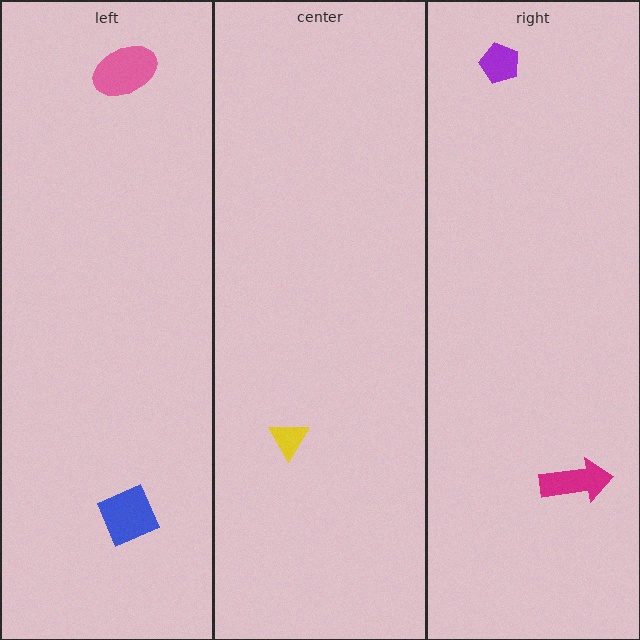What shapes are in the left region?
The blue square, the pink ellipse.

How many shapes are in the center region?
1.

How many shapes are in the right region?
2.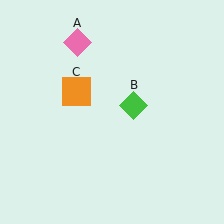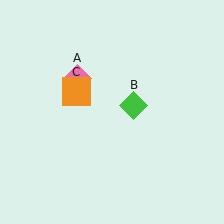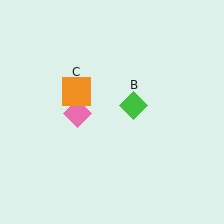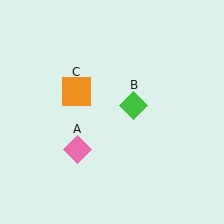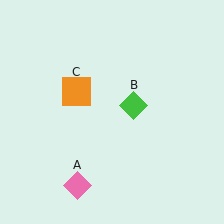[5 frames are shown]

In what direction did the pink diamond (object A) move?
The pink diamond (object A) moved down.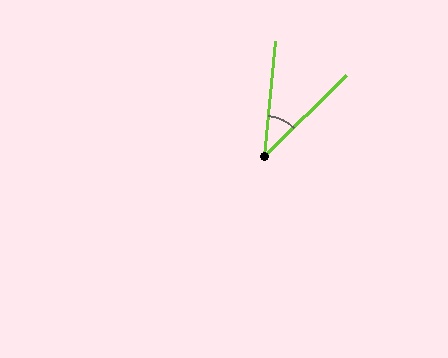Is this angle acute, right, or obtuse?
It is acute.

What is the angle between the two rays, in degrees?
Approximately 40 degrees.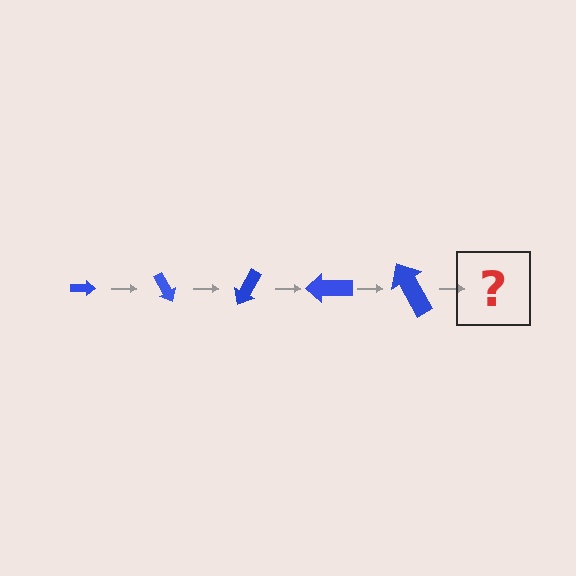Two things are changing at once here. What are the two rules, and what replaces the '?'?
The two rules are that the arrow grows larger each step and it rotates 60 degrees each step. The '?' should be an arrow, larger than the previous one and rotated 300 degrees from the start.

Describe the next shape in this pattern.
It should be an arrow, larger than the previous one and rotated 300 degrees from the start.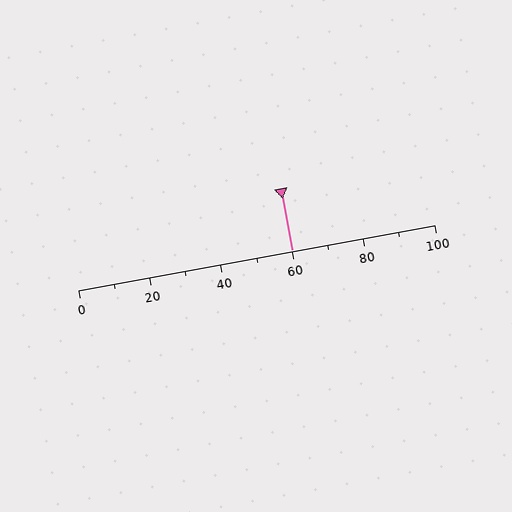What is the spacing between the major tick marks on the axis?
The major ticks are spaced 20 apart.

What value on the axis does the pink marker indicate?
The marker indicates approximately 60.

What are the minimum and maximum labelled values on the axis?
The axis runs from 0 to 100.